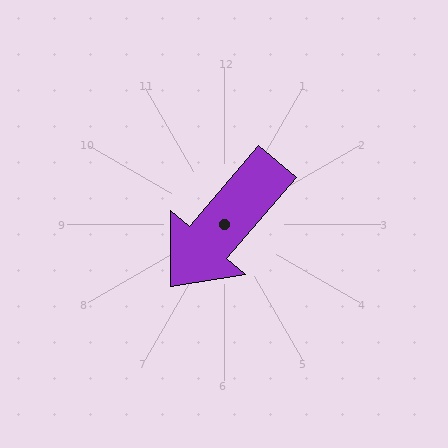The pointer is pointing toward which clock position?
Roughly 7 o'clock.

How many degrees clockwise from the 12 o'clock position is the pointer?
Approximately 220 degrees.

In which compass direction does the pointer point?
Southwest.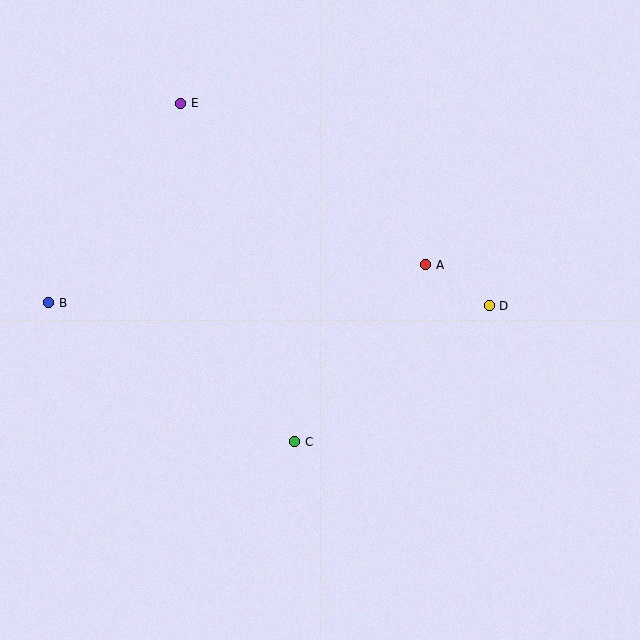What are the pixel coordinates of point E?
Point E is at (181, 103).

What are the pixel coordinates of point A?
Point A is at (426, 265).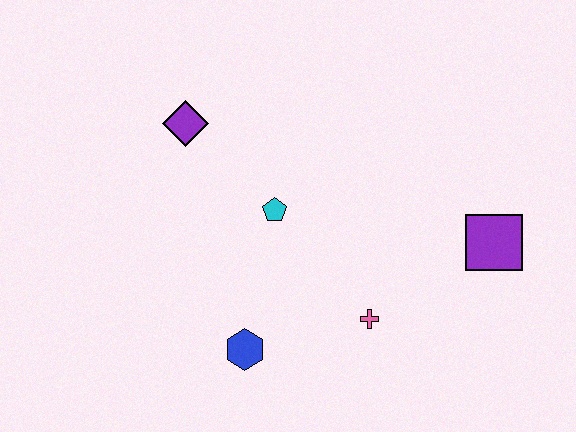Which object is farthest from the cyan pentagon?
The purple square is farthest from the cyan pentagon.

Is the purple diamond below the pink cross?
No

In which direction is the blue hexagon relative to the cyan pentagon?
The blue hexagon is below the cyan pentagon.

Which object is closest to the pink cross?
The blue hexagon is closest to the pink cross.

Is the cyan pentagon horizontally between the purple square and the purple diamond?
Yes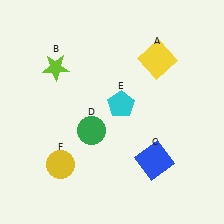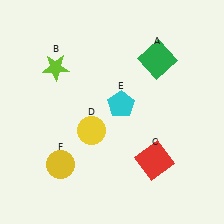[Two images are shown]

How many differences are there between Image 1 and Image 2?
There are 3 differences between the two images.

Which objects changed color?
A changed from yellow to green. C changed from blue to red. D changed from green to yellow.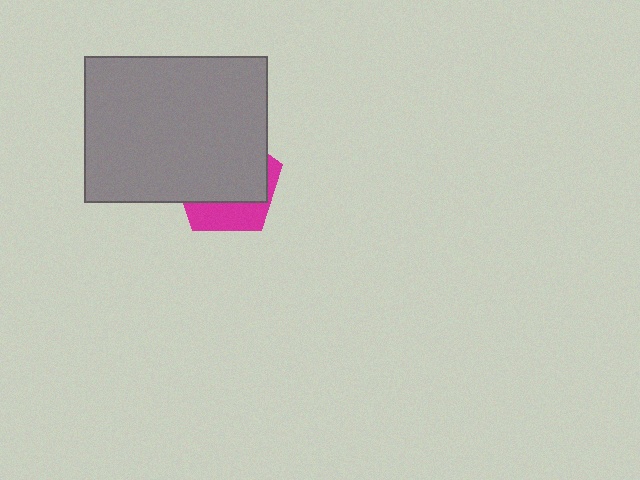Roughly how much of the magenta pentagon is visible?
A small part of it is visible (roughly 31%).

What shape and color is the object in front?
The object in front is a gray rectangle.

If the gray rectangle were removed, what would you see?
You would see the complete magenta pentagon.